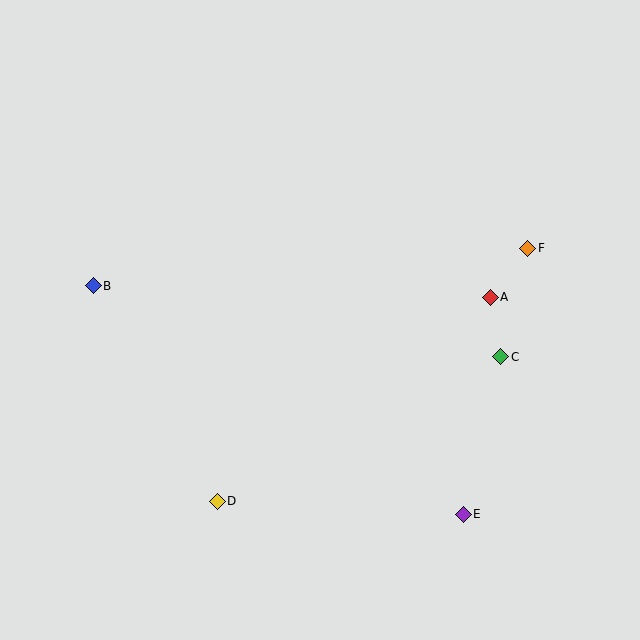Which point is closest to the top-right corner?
Point F is closest to the top-right corner.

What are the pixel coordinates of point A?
Point A is at (490, 297).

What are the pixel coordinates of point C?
Point C is at (501, 357).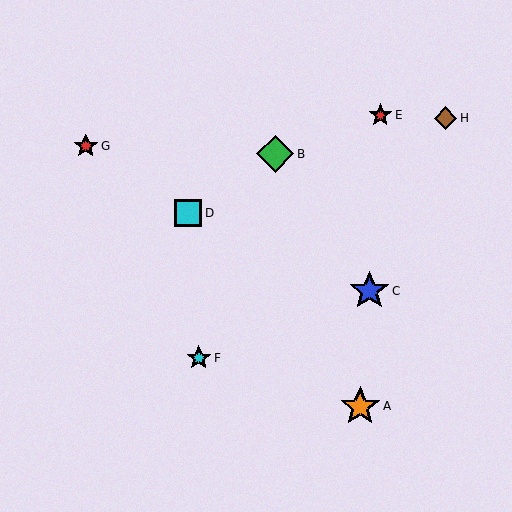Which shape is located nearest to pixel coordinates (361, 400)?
The orange star (labeled A) at (360, 406) is nearest to that location.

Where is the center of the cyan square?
The center of the cyan square is at (188, 213).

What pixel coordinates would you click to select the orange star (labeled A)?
Click at (360, 406) to select the orange star A.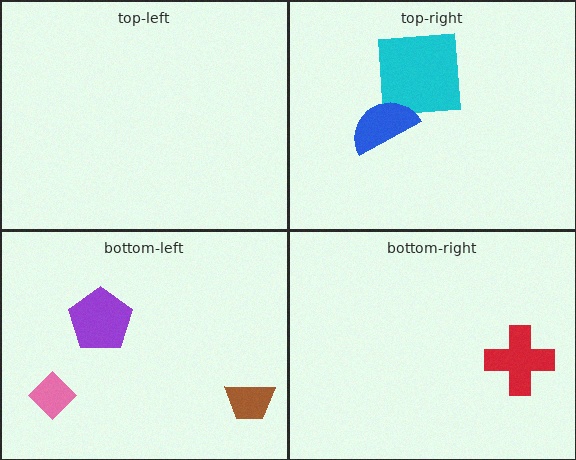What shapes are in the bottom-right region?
The red cross.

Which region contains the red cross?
The bottom-right region.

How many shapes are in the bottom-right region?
1.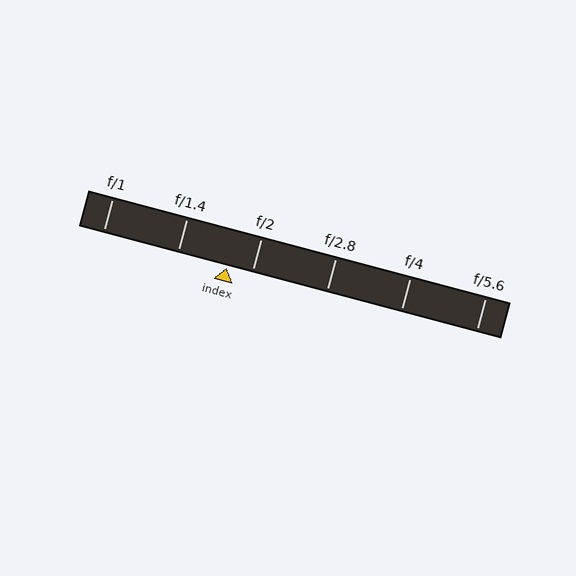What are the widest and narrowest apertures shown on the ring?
The widest aperture shown is f/1 and the narrowest is f/5.6.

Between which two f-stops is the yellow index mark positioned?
The index mark is between f/1.4 and f/2.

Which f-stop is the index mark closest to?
The index mark is closest to f/2.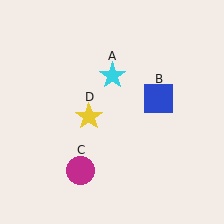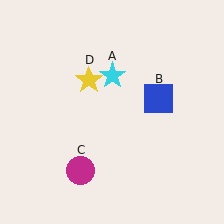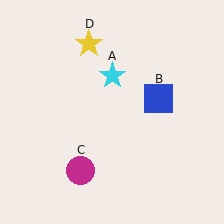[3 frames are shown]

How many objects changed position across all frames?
1 object changed position: yellow star (object D).